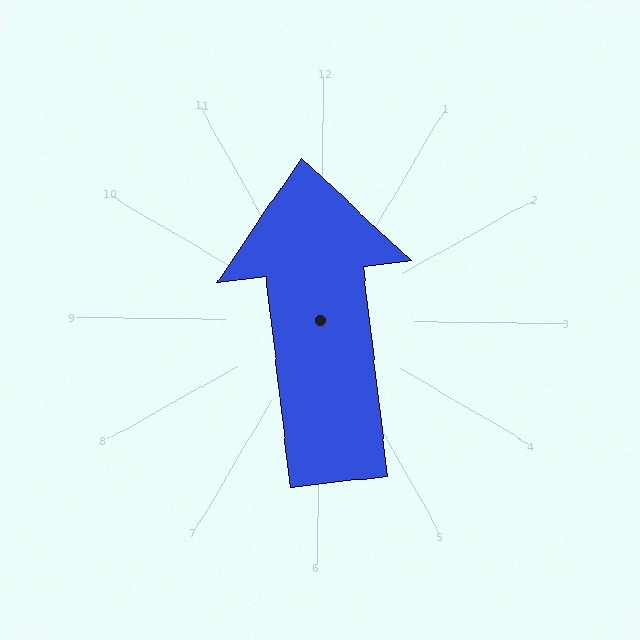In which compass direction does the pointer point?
North.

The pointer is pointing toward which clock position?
Roughly 12 o'clock.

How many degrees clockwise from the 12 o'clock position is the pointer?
Approximately 353 degrees.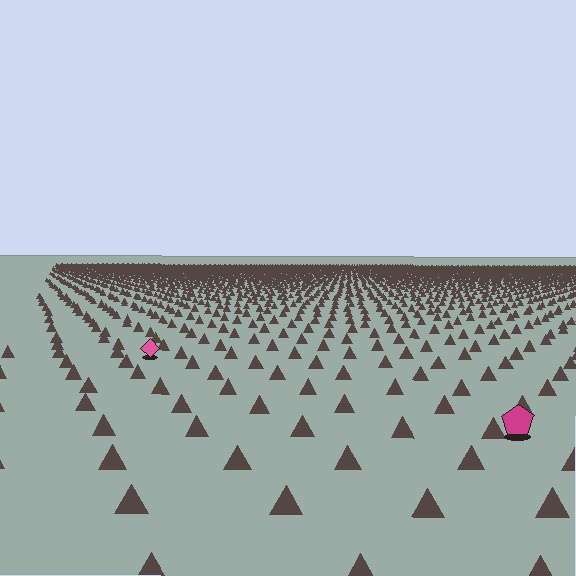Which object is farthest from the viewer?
The pink diamond is farthest from the viewer. It appears smaller and the ground texture around it is denser.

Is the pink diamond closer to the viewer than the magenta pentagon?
No. The magenta pentagon is closer — you can tell from the texture gradient: the ground texture is coarser near it.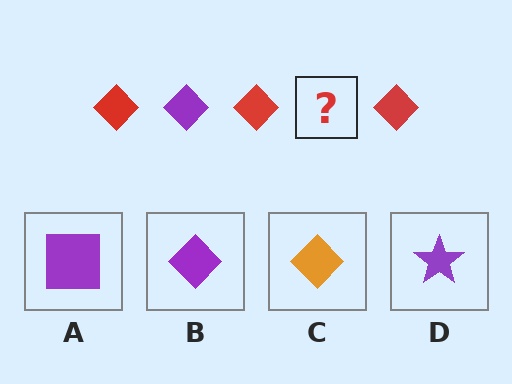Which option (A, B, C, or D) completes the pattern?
B.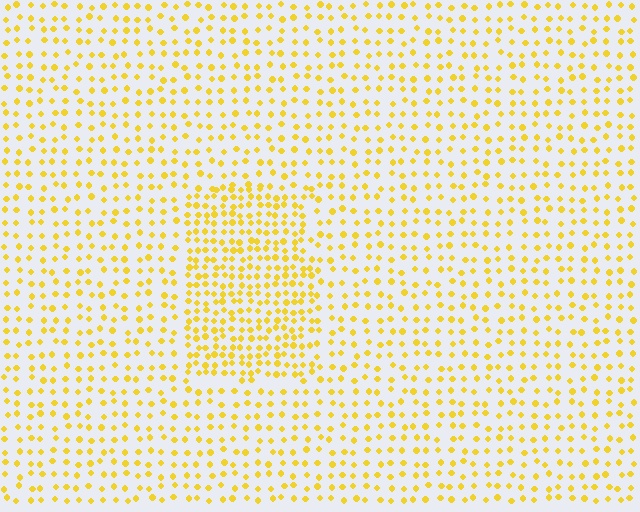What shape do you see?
I see a rectangle.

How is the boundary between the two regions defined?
The boundary is defined by a change in element density (approximately 1.9x ratio). All elements are the same color, size, and shape.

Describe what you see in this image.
The image contains small yellow elements arranged at two different densities. A rectangle-shaped region is visible where the elements are more densely packed than the surrounding area.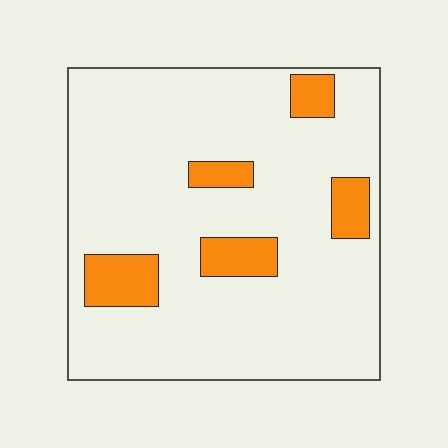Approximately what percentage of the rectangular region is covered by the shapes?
Approximately 15%.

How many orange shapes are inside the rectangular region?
5.